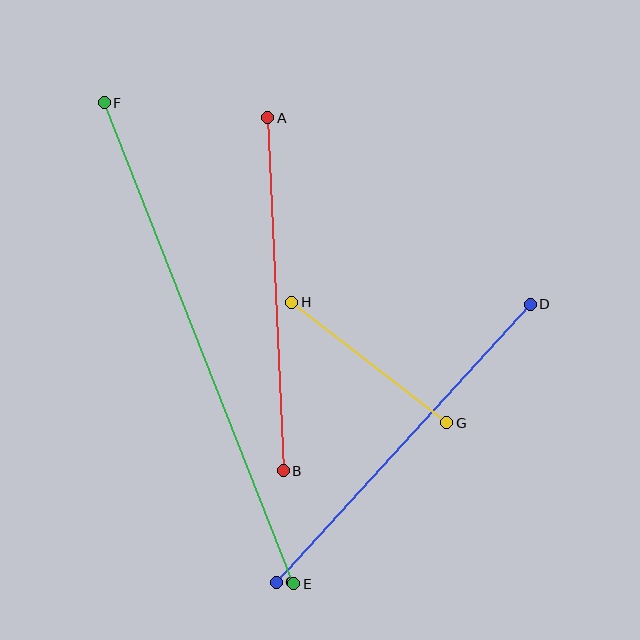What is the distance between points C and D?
The distance is approximately 376 pixels.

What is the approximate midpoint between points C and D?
The midpoint is at approximately (403, 443) pixels.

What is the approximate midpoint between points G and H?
The midpoint is at approximately (369, 363) pixels.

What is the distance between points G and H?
The distance is approximately 196 pixels.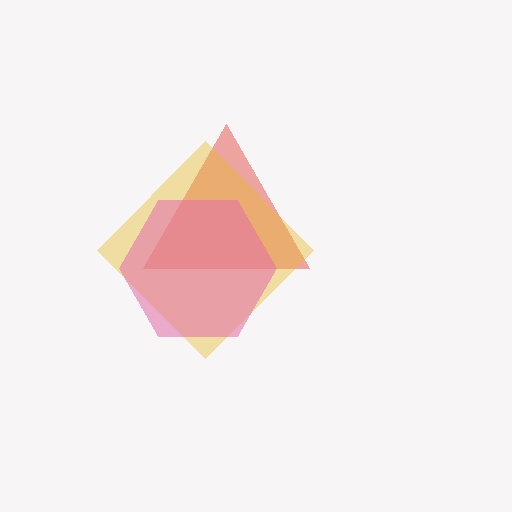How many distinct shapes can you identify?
There are 3 distinct shapes: a red triangle, a yellow diamond, a pink hexagon.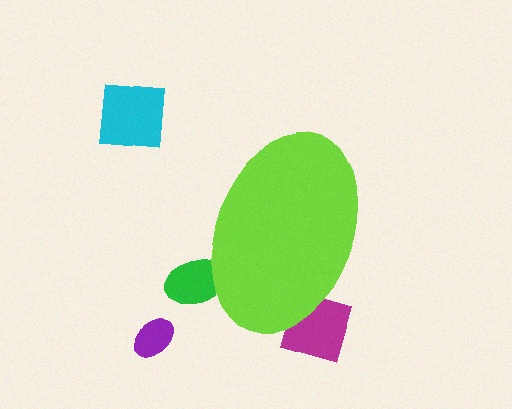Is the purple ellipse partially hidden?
No, the purple ellipse is fully visible.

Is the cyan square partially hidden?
No, the cyan square is fully visible.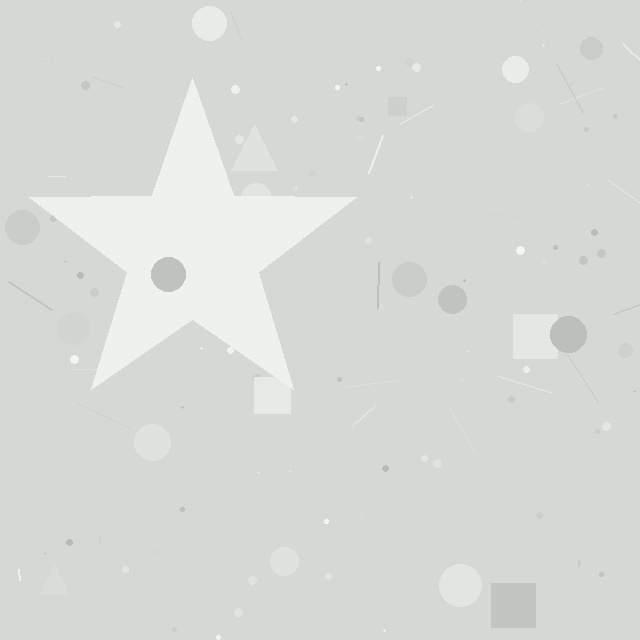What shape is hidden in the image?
A star is hidden in the image.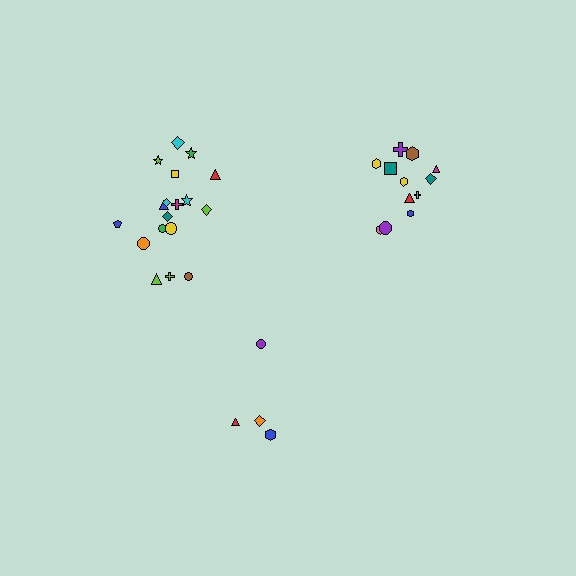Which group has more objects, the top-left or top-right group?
The top-left group.